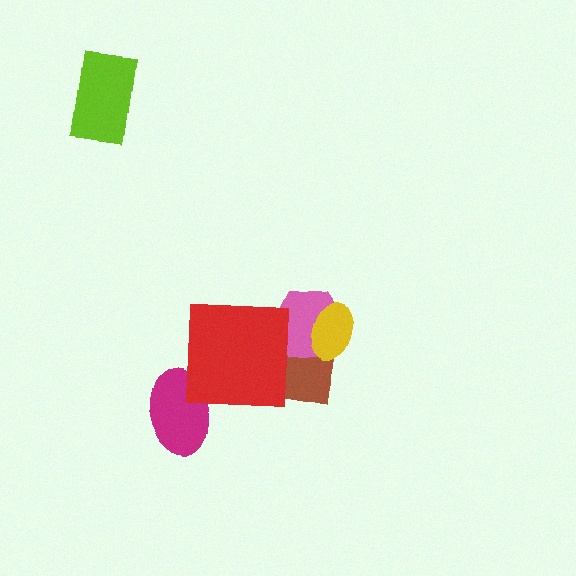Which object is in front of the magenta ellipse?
The red square is in front of the magenta ellipse.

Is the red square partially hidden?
No, no other shape covers it.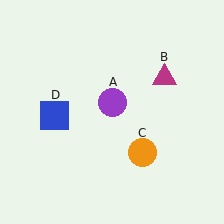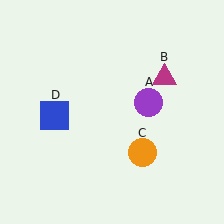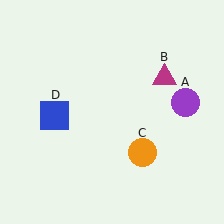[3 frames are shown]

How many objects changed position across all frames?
1 object changed position: purple circle (object A).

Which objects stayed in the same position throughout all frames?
Magenta triangle (object B) and orange circle (object C) and blue square (object D) remained stationary.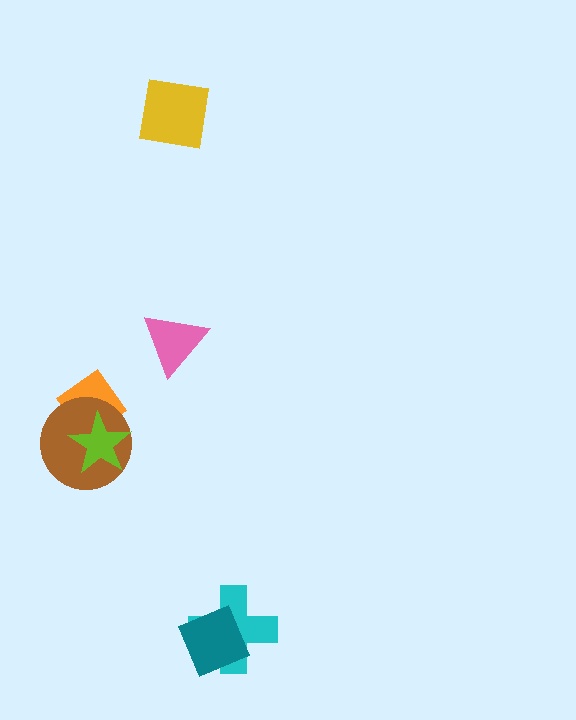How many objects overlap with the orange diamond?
2 objects overlap with the orange diamond.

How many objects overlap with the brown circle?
2 objects overlap with the brown circle.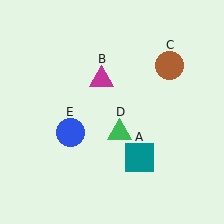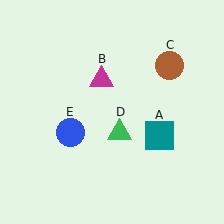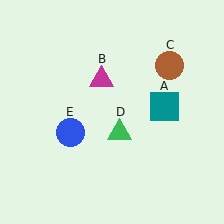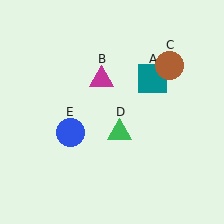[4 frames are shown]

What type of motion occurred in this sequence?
The teal square (object A) rotated counterclockwise around the center of the scene.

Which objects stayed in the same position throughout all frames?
Magenta triangle (object B) and brown circle (object C) and green triangle (object D) and blue circle (object E) remained stationary.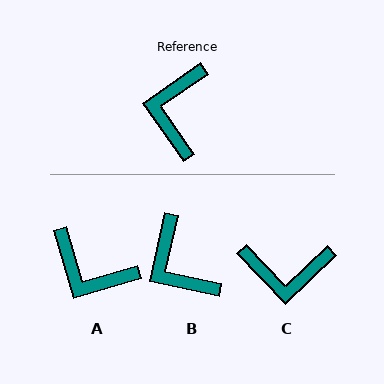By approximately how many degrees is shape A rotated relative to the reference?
Approximately 72 degrees counter-clockwise.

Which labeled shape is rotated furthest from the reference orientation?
C, about 99 degrees away.